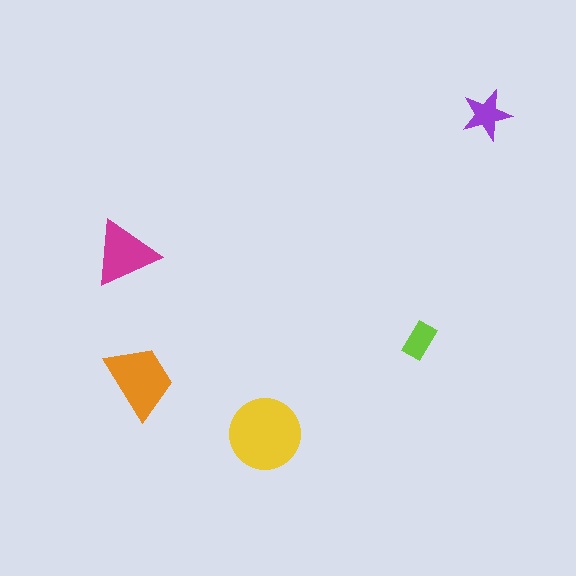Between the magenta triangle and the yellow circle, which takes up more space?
The yellow circle.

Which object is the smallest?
The lime rectangle.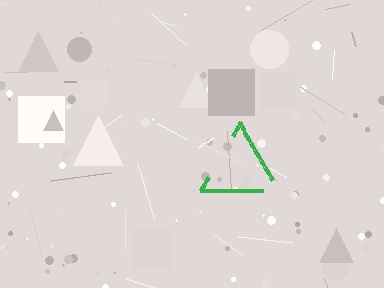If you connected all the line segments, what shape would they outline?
They would outline a triangle.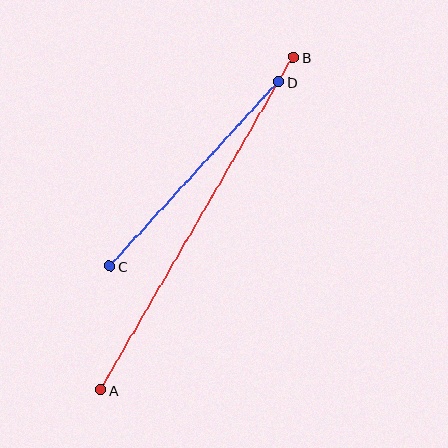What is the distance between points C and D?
The distance is approximately 250 pixels.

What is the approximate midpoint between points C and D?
The midpoint is at approximately (194, 174) pixels.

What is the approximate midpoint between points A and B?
The midpoint is at approximately (197, 224) pixels.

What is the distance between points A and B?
The distance is approximately 384 pixels.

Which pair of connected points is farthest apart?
Points A and B are farthest apart.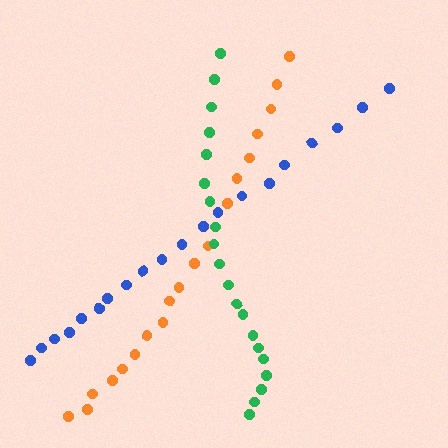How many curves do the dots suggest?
There are 3 distinct paths.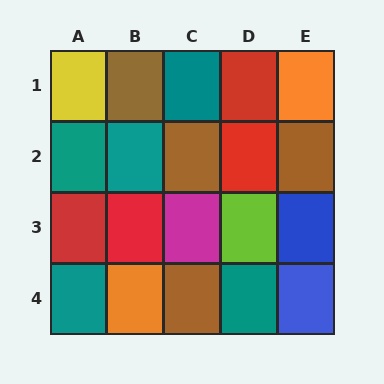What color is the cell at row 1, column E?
Orange.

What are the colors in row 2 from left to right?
Teal, teal, brown, red, brown.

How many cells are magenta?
1 cell is magenta.